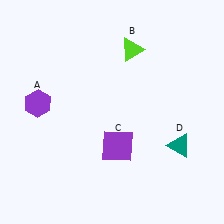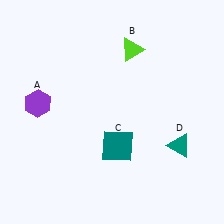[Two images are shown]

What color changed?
The square (C) changed from purple in Image 1 to teal in Image 2.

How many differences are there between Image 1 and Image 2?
There is 1 difference between the two images.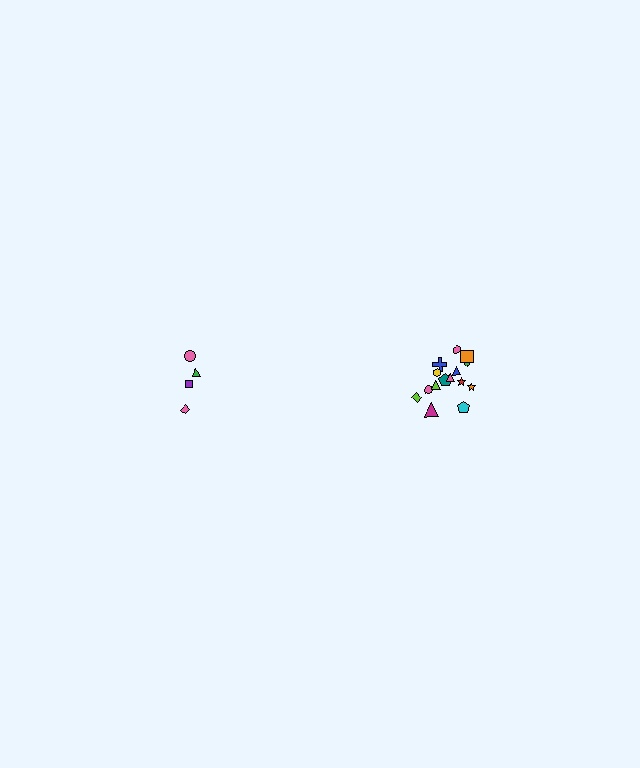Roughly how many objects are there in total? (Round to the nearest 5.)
Roughly 20 objects in total.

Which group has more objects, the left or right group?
The right group.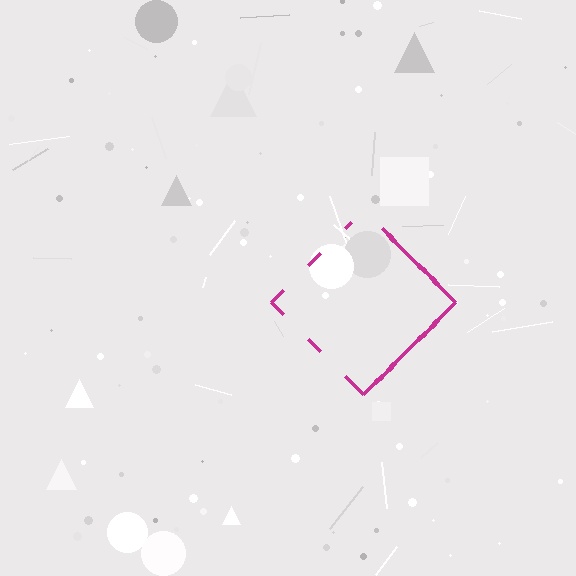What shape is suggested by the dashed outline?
The dashed outline suggests a diamond.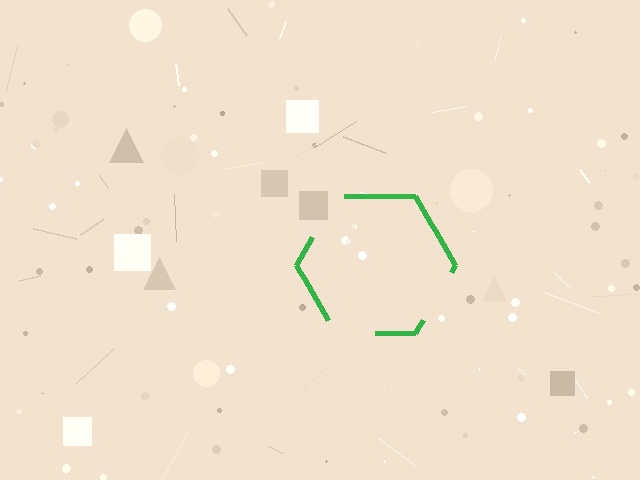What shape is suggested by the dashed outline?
The dashed outline suggests a hexagon.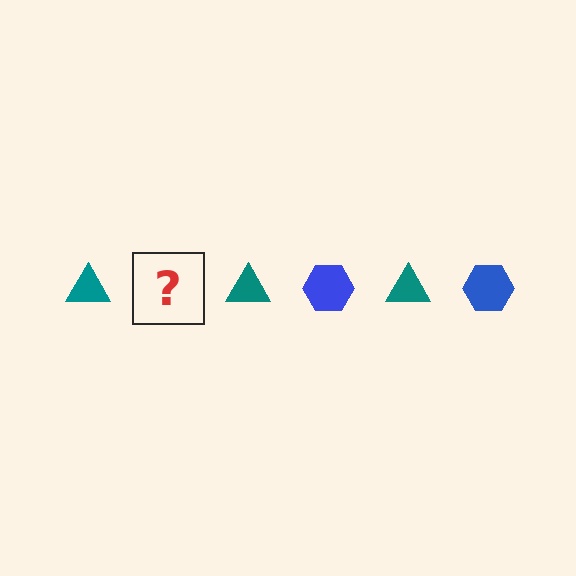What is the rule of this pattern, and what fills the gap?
The rule is that the pattern alternates between teal triangle and blue hexagon. The gap should be filled with a blue hexagon.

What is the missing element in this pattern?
The missing element is a blue hexagon.